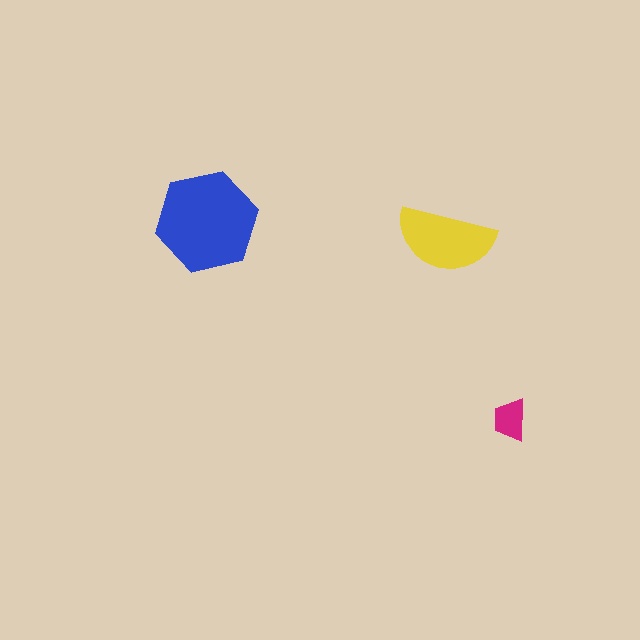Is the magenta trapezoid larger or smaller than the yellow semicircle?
Smaller.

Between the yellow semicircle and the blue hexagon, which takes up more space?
The blue hexagon.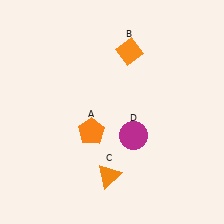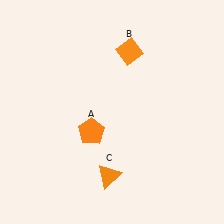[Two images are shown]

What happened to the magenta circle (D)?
The magenta circle (D) was removed in Image 2. It was in the bottom-right area of Image 1.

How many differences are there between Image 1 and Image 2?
There is 1 difference between the two images.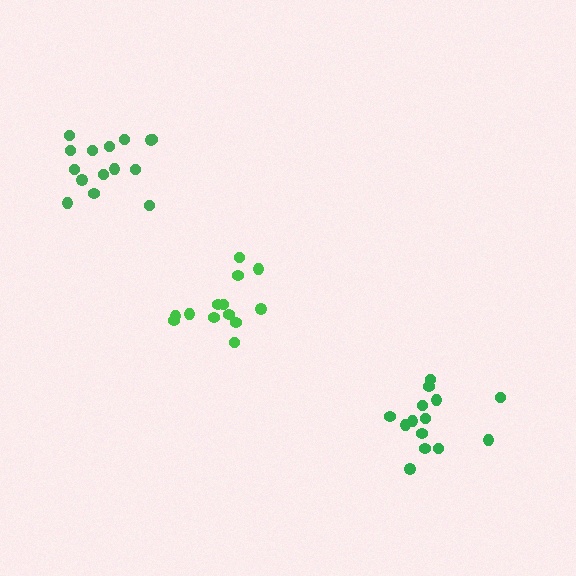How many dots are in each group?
Group 1: 13 dots, Group 2: 14 dots, Group 3: 15 dots (42 total).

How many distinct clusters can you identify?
There are 3 distinct clusters.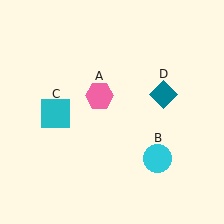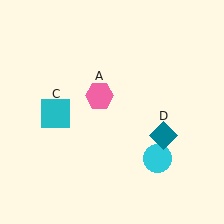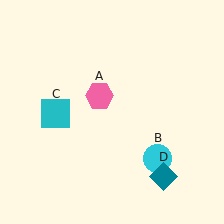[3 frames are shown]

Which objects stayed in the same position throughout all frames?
Pink hexagon (object A) and cyan circle (object B) and cyan square (object C) remained stationary.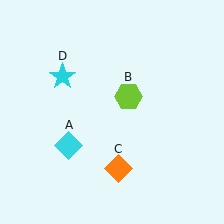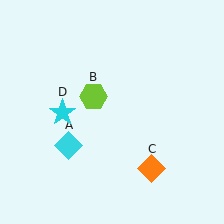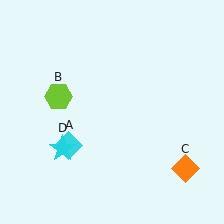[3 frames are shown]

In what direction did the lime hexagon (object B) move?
The lime hexagon (object B) moved left.